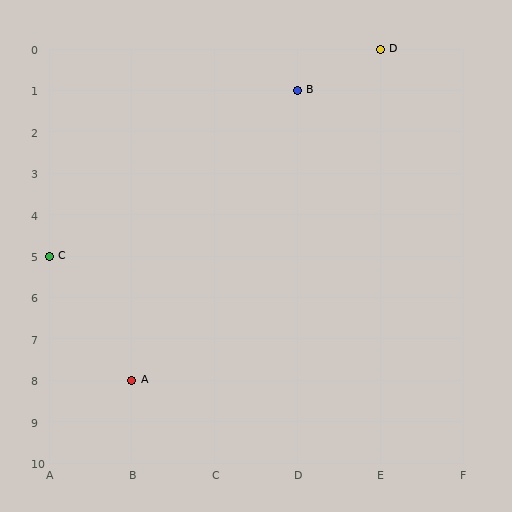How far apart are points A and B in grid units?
Points A and B are 2 columns and 7 rows apart (about 7.3 grid units diagonally).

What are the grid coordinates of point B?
Point B is at grid coordinates (D, 1).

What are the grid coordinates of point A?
Point A is at grid coordinates (B, 8).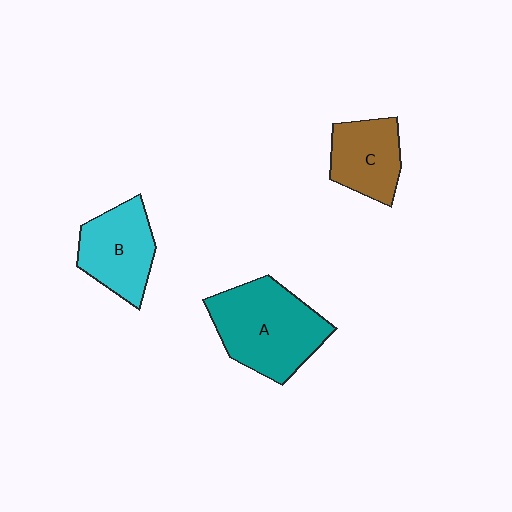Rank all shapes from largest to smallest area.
From largest to smallest: A (teal), B (cyan), C (brown).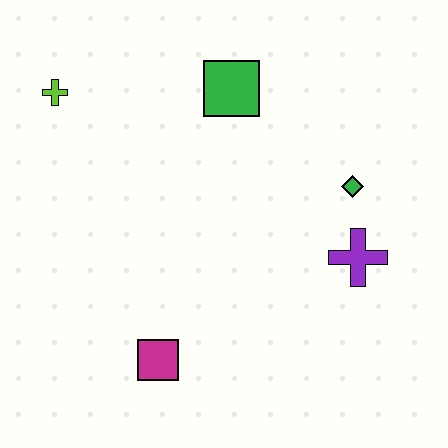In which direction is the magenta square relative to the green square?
The magenta square is below the green square.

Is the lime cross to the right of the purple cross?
No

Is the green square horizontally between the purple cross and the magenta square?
Yes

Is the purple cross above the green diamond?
No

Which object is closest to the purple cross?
The green diamond is closest to the purple cross.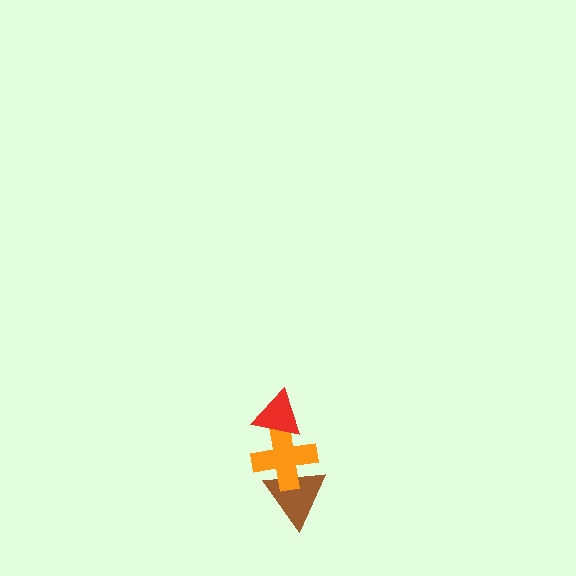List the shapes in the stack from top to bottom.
From top to bottom: the red triangle, the orange cross, the brown triangle.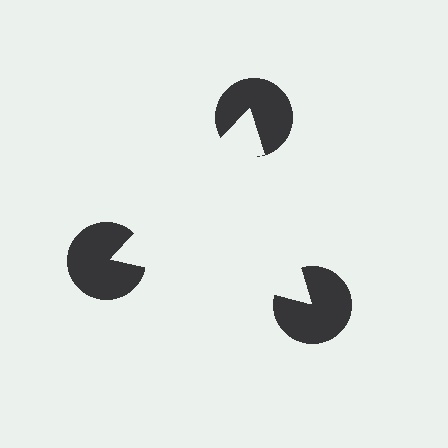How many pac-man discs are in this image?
There are 3 — one at each vertex of the illusory triangle.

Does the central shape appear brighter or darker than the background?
It typically appears slightly brighter than the background, even though no actual brightness change is drawn.